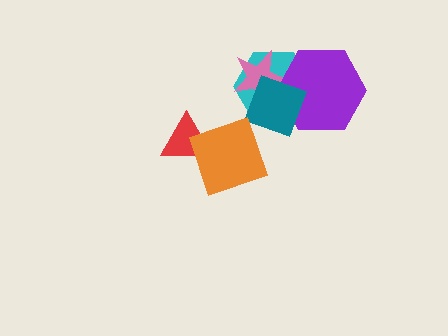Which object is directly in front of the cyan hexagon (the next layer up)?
The pink star is directly in front of the cyan hexagon.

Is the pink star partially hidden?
Yes, it is partially covered by another shape.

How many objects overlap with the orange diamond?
2 objects overlap with the orange diamond.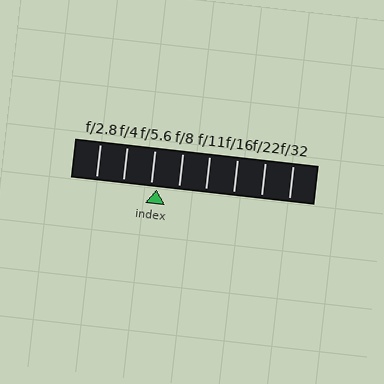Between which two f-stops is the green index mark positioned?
The index mark is between f/5.6 and f/8.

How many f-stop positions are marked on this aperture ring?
There are 8 f-stop positions marked.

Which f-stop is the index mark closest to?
The index mark is closest to f/5.6.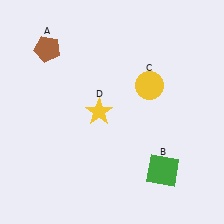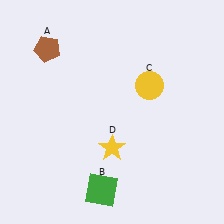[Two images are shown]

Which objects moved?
The objects that moved are: the green square (B), the yellow star (D).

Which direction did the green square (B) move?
The green square (B) moved left.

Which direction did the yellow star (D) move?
The yellow star (D) moved down.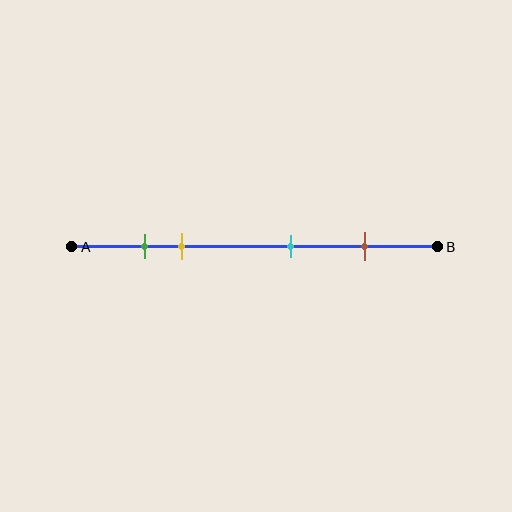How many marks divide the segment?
There are 4 marks dividing the segment.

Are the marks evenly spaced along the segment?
No, the marks are not evenly spaced.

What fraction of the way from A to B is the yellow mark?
The yellow mark is approximately 30% (0.3) of the way from A to B.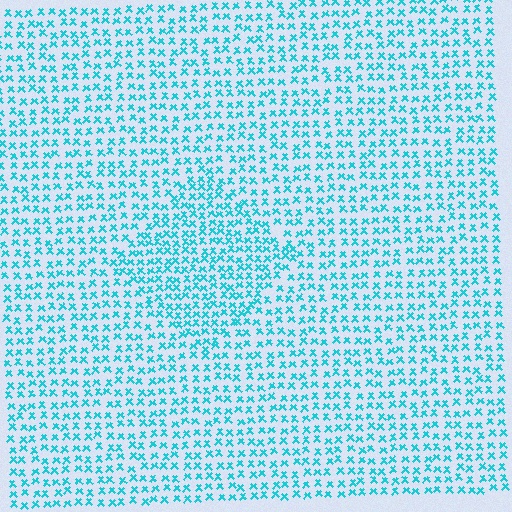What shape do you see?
I see a diamond.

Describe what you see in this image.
The image contains small cyan elements arranged at two different densities. A diamond-shaped region is visible where the elements are more densely packed than the surrounding area.